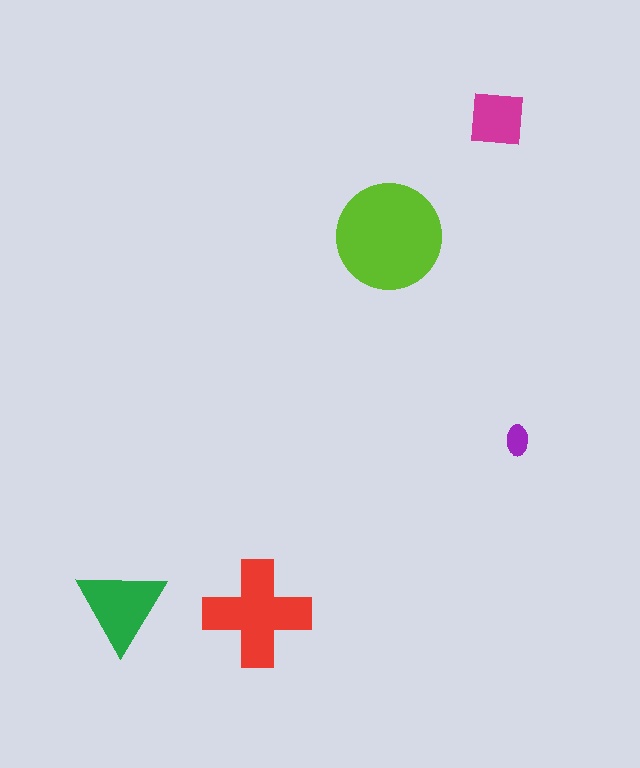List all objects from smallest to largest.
The purple ellipse, the magenta square, the green triangle, the red cross, the lime circle.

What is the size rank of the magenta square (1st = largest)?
4th.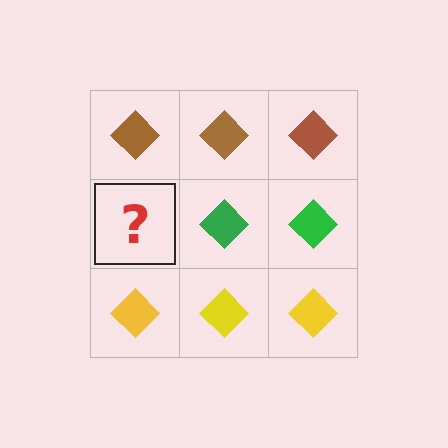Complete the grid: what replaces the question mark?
The question mark should be replaced with a green diamond.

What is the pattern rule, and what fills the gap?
The rule is that each row has a consistent color. The gap should be filled with a green diamond.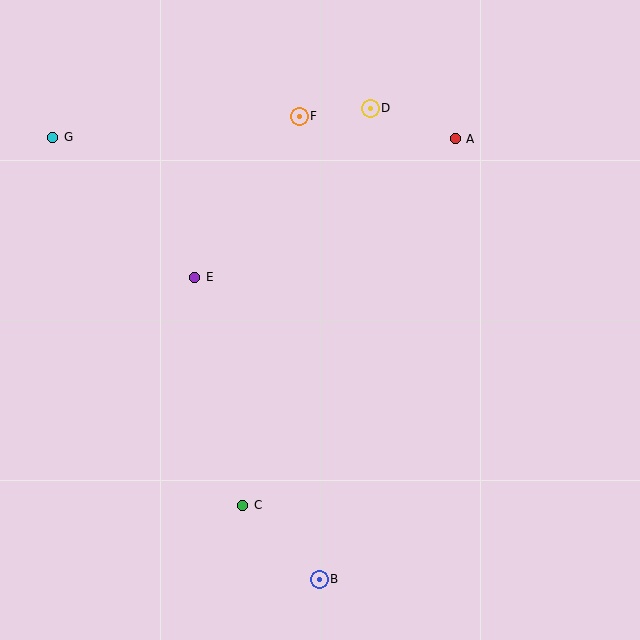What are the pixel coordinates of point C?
Point C is at (243, 505).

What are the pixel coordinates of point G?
Point G is at (53, 137).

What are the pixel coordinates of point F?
Point F is at (299, 116).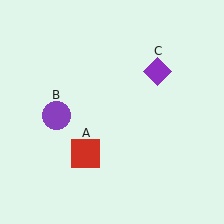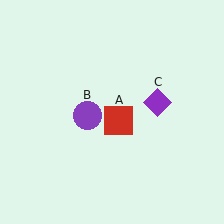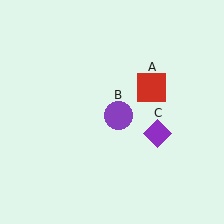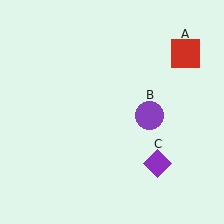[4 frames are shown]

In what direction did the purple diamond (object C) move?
The purple diamond (object C) moved down.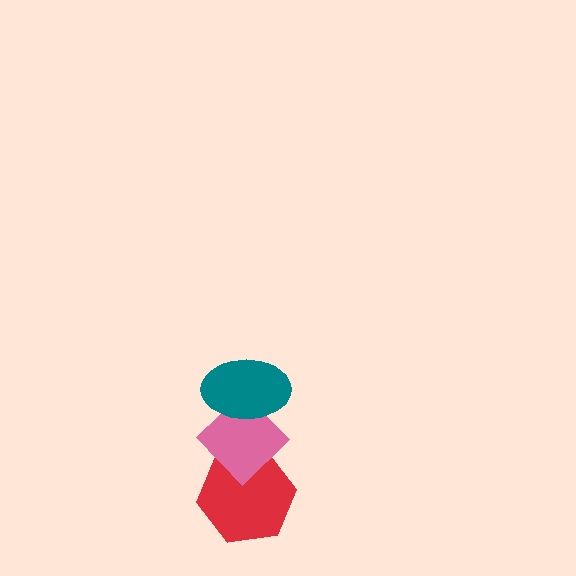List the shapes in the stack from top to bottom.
From top to bottom: the teal ellipse, the pink diamond, the red hexagon.